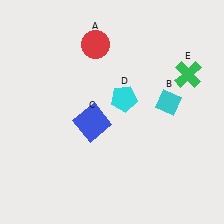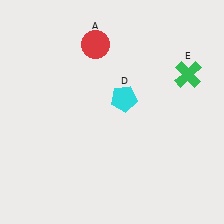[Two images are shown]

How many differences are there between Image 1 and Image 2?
There are 2 differences between the two images.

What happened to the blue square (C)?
The blue square (C) was removed in Image 2. It was in the bottom-left area of Image 1.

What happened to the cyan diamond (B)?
The cyan diamond (B) was removed in Image 2. It was in the top-right area of Image 1.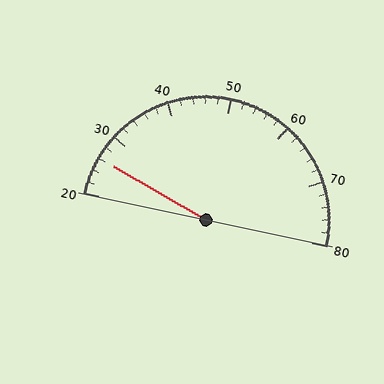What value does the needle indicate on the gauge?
The needle indicates approximately 26.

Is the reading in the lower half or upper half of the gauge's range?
The reading is in the lower half of the range (20 to 80).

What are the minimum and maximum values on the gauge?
The gauge ranges from 20 to 80.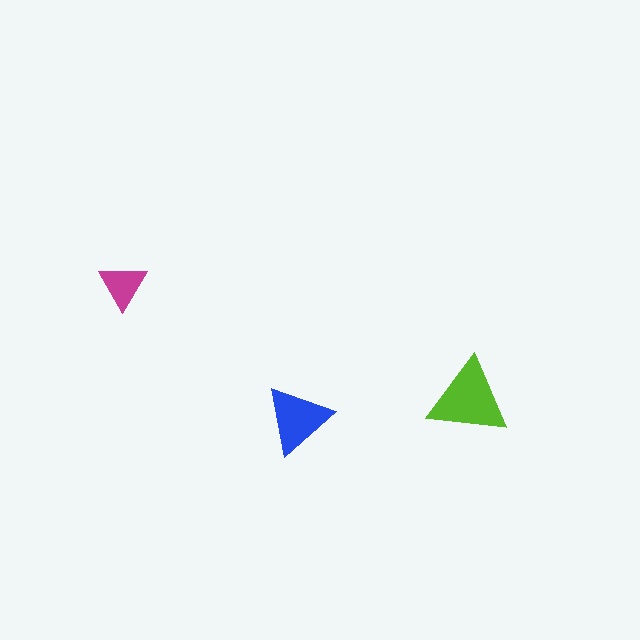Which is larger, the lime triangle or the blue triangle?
The lime one.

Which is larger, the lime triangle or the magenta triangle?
The lime one.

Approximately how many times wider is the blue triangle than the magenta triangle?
About 1.5 times wider.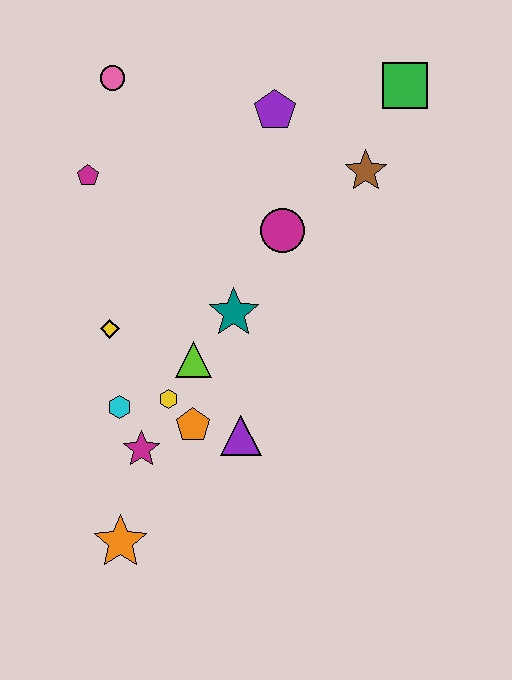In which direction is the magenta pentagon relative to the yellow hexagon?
The magenta pentagon is above the yellow hexagon.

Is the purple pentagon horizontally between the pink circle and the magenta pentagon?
No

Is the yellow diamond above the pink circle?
No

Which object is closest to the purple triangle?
The orange pentagon is closest to the purple triangle.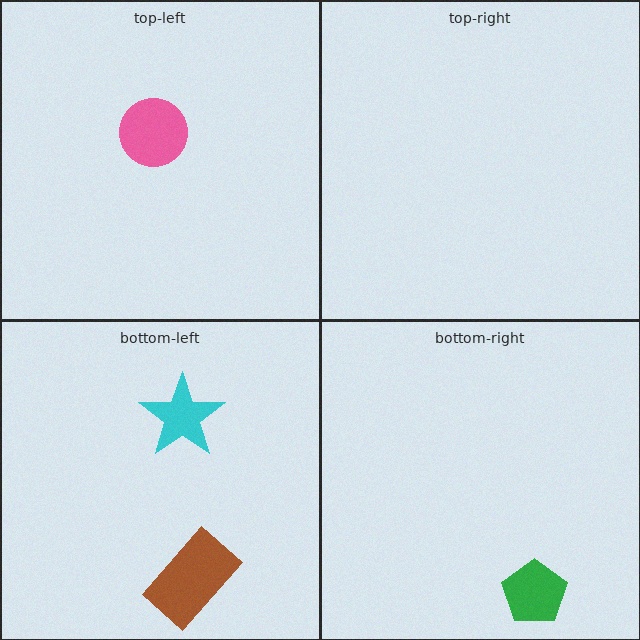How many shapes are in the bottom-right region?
1.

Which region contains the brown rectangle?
The bottom-left region.